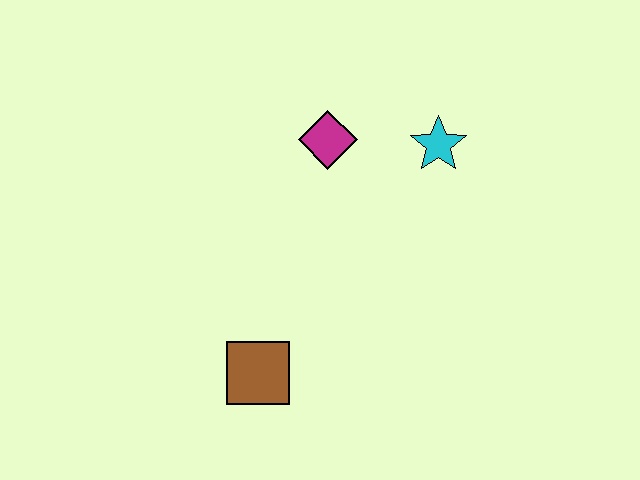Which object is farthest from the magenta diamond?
The brown square is farthest from the magenta diamond.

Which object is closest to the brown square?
The magenta diamond is closest to the brown square.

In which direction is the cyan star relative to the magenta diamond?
The cyan star is to the right of the magenta diamond.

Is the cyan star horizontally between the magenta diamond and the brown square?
No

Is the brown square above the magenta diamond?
No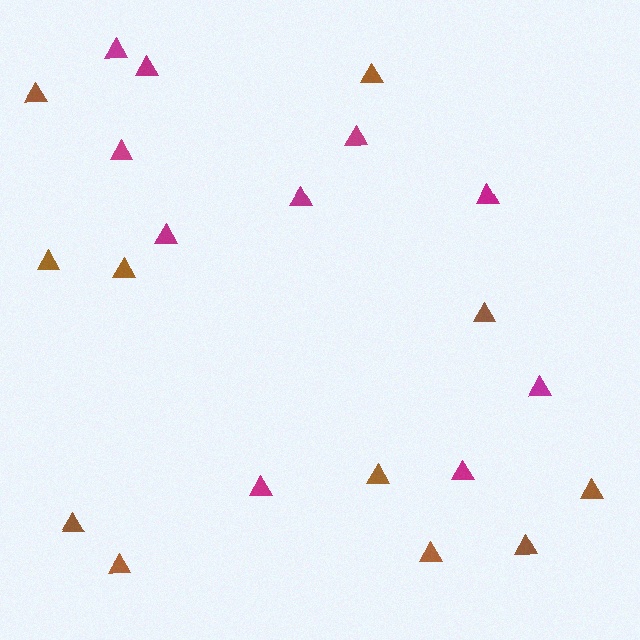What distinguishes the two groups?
There are 2 groups: one group of brown triangles (11) and one group of magenta triangles (10).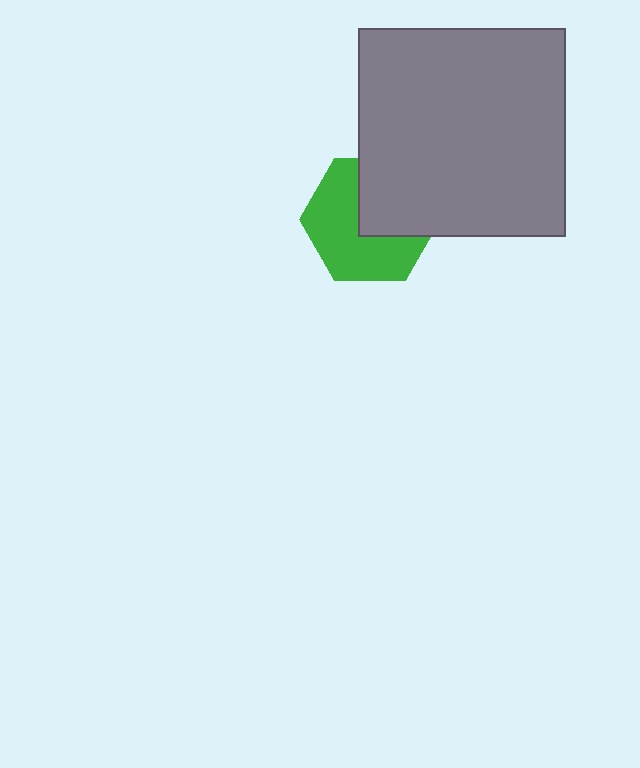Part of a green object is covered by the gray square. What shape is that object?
It is a hexagon.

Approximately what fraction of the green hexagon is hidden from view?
Roughly 42% of the green hexagon is hidden behind the gray square.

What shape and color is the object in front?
The object in front is a gray square.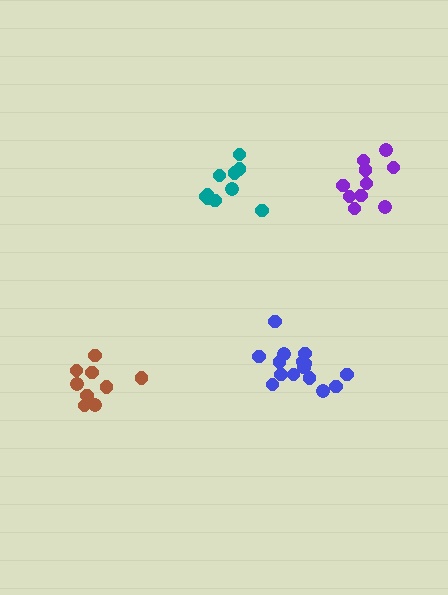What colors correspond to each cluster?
The clusters are colored: teal, blue, purple, brown.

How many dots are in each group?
Group 1: 10 dots, Group 2: 15 dots, Group 3: 10 dots, Group 4: 9 dots (44 total).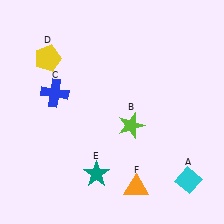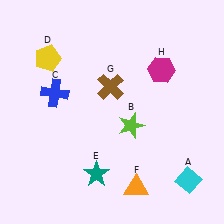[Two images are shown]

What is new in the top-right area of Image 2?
A magenta hexagon (H) was added in the top-right area of Image 2.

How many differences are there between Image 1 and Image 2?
There are 2 differences between the two images.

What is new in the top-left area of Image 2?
A brown cross (G) was added in the top-left area of Image 2.